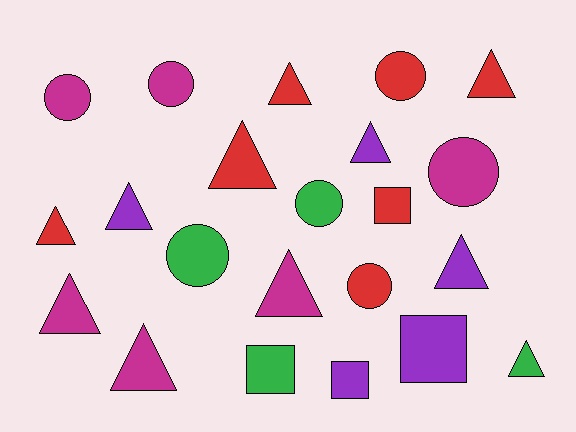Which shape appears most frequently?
Triangle, with 11 objects.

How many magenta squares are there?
There are no magenta squares.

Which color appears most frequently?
Red, with 7 objects.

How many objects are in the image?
There are 22 objects.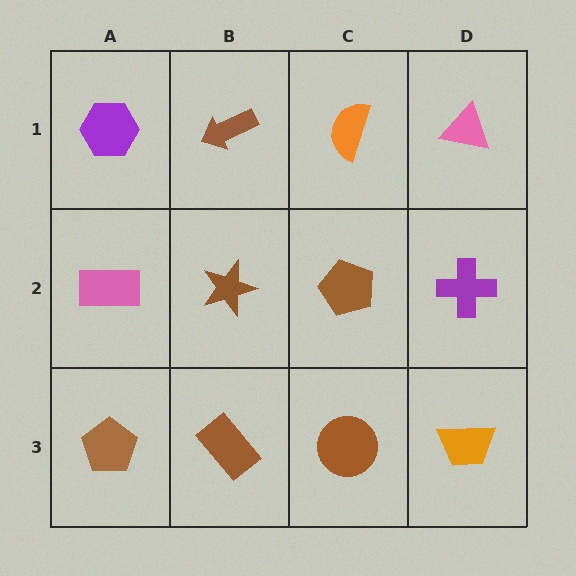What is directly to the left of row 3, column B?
A brown pentagon.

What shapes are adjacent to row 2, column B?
A brown arrow (row 1, column B), a brown rectangle (row 3, column B), a pink rectangle (row 2, column A), a brown pentagon (row 2, column C).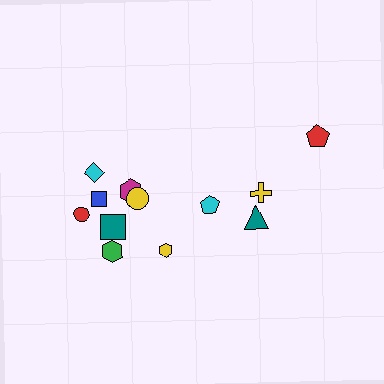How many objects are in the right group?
There are 4 objects.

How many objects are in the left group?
There are 8 objects.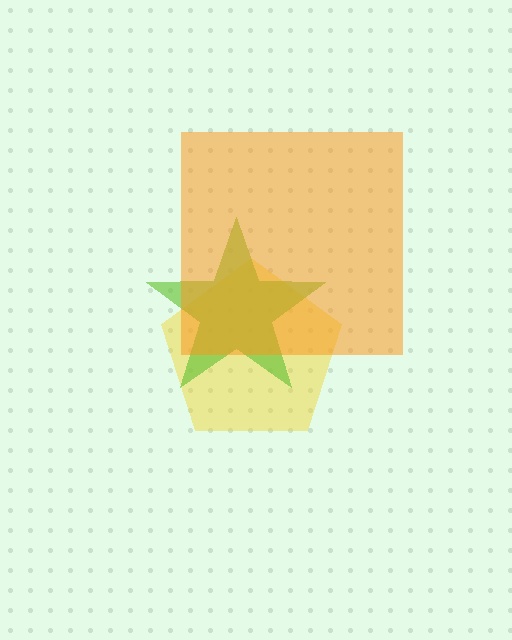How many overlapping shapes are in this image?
There are 3 overlapping shapes in the image.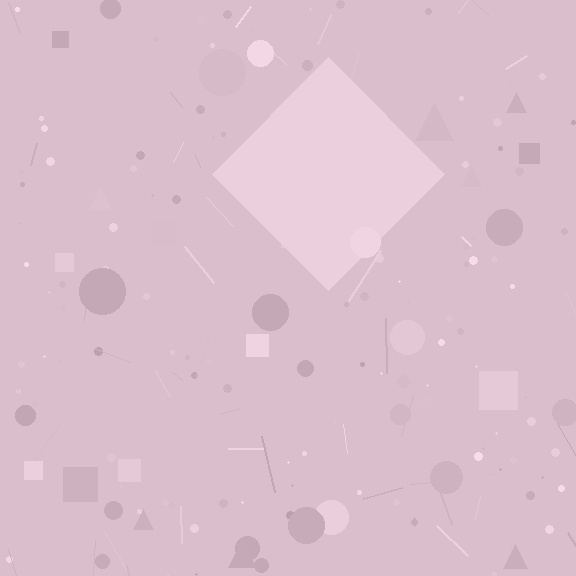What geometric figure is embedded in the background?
A diamond is embedded in the background.